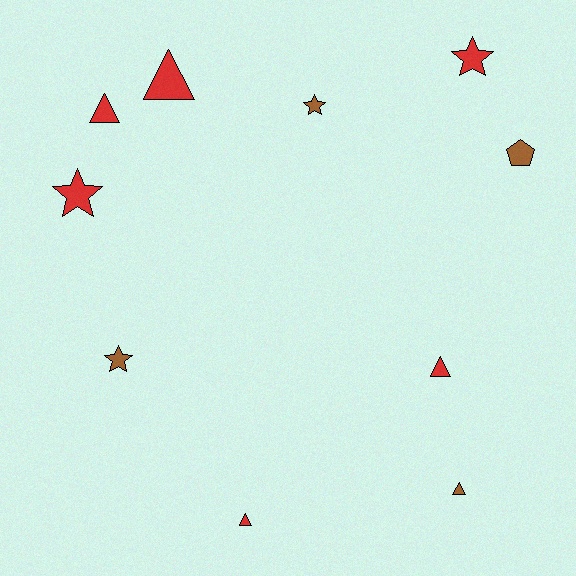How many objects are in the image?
There are 10 objects.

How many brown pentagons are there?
There is 1 brown pentagon.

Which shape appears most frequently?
Triangle, with 5 objects.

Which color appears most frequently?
Red, with 6 objects.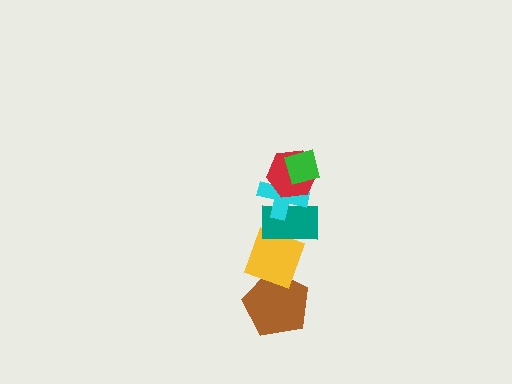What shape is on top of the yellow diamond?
The teal rectangle is on top of the yellow diamond.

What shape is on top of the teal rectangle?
The cyan cross is on top of the teal rectangle.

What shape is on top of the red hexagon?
The green diamond is on top of the red hexagon.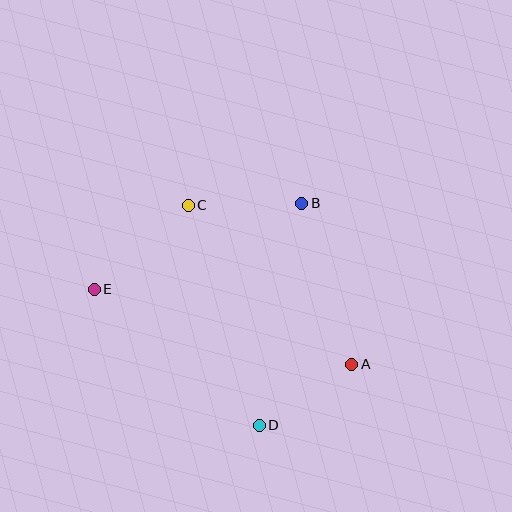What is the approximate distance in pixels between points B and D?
The distance between B and D is approximately 226 pixels.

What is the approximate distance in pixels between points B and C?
The distance between B and C is approximately 114 pixels.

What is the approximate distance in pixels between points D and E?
The distance between D and E is approximately 214 pixels.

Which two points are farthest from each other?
Points A and E are farthest from each other.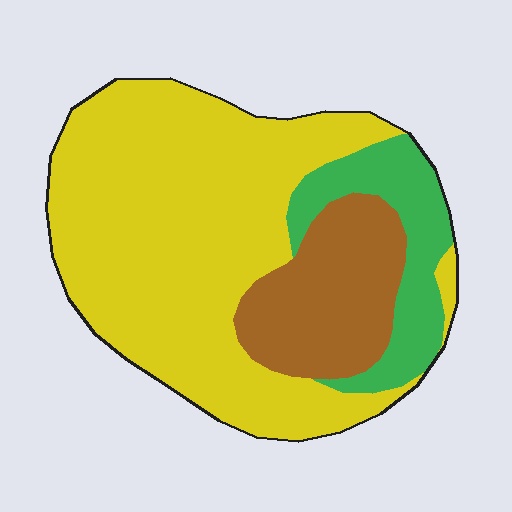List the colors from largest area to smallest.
From largest to smallest: yellow, brown, green.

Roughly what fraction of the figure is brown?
Brown covers 20% of the figure.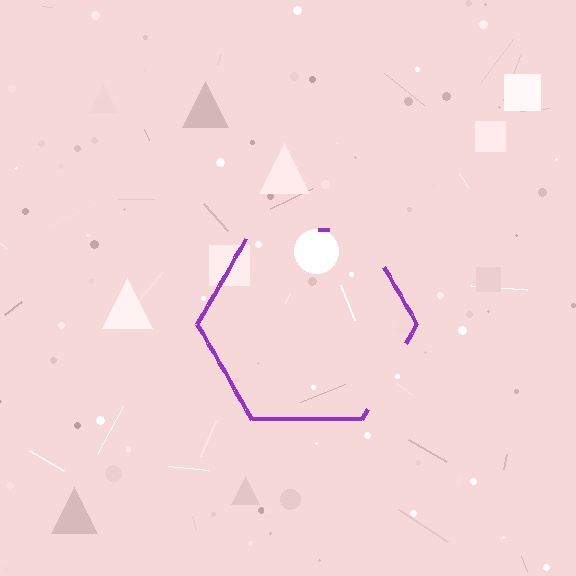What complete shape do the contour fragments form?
The contour fragments form a hexagon.